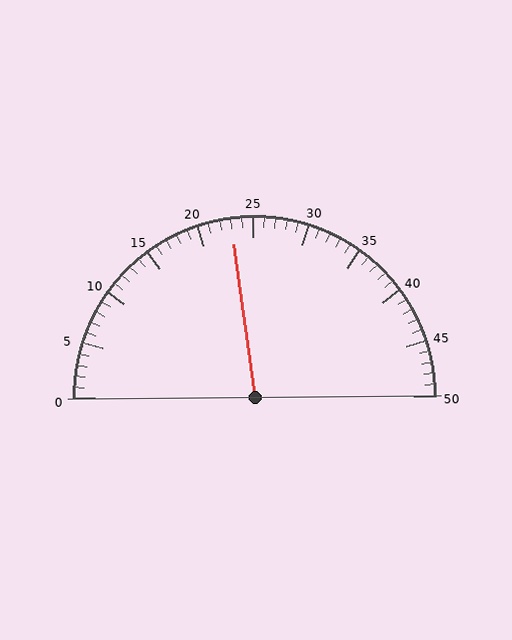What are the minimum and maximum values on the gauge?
The gauge ranges from 0 to 50.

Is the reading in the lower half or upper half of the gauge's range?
The reading is in the lower half of the range (0 to 50).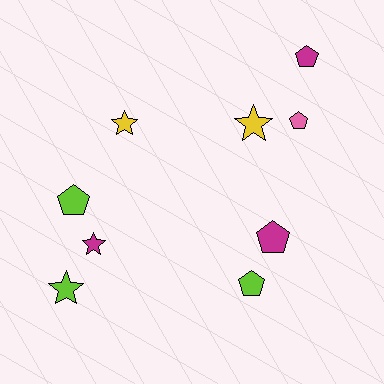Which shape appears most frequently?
Pentagon, with 5 objects.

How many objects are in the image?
There are 9 objects.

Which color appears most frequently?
Lime, with 3 objects.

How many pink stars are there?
There are no pink stars.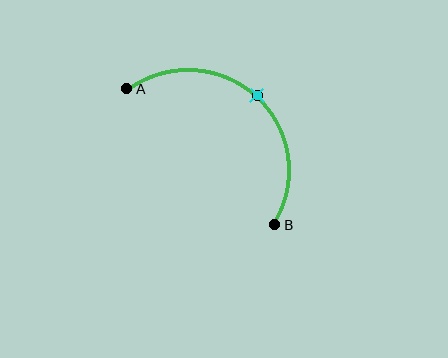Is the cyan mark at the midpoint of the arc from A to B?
Yes. The cyan mark lies on the arc at equal arc-length from both A and B — it is the arc midpoint.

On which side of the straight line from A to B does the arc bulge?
The arc bulges above and to the right of the straight line connecting A and B.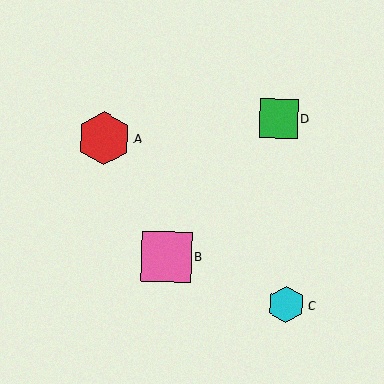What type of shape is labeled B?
Shape B is a pink square.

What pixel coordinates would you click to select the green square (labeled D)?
Click at (279, 119) to select the green square D.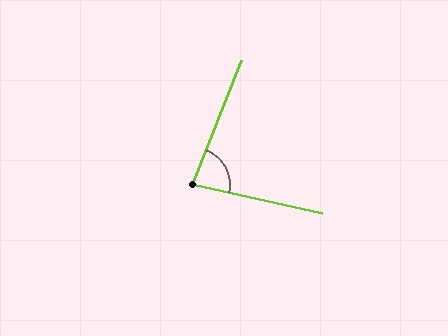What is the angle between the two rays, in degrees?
Approximately 81 degrees.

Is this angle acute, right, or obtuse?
It is acute.